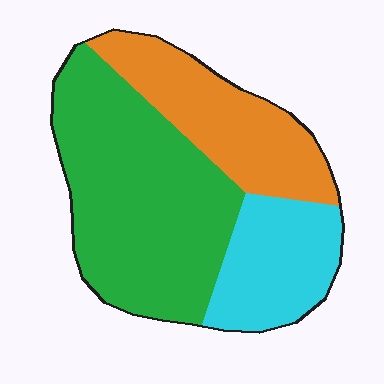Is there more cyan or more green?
Green.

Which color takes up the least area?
Cyan, at roughly 20%.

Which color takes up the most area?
Green, at roughly 50%.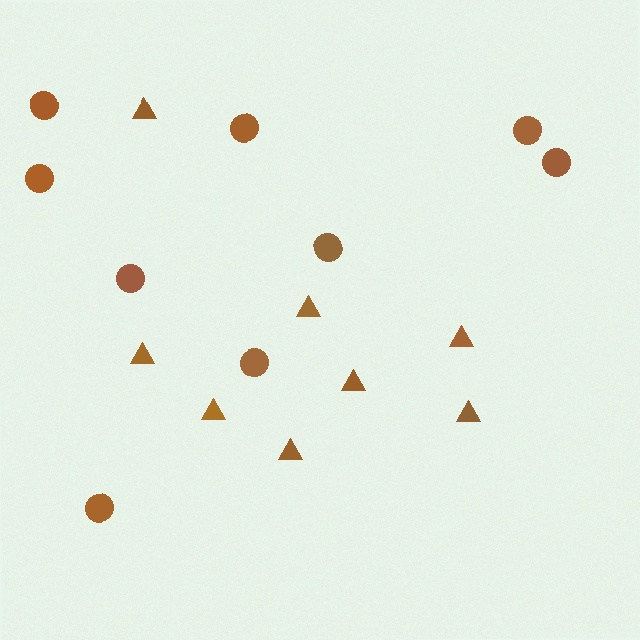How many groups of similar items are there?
There are 2 groups: one group of triangles (8) and one group of circles (9).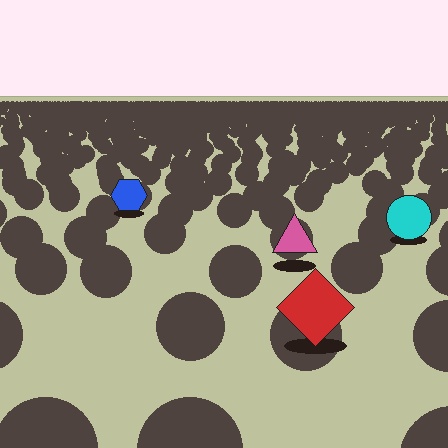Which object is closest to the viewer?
The red diamond is closest. The texture marks near it are larger and more spread out.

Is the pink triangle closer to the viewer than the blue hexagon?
Yes. The pink triangle is closer — you can tell from the texture gradient: the ground texture is coarser near it.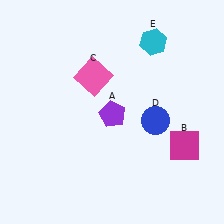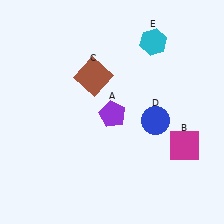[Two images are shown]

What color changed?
The square (C) changed from pink in Image 1 to brown in Image 2.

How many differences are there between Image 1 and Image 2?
There is 1 difference between the two images.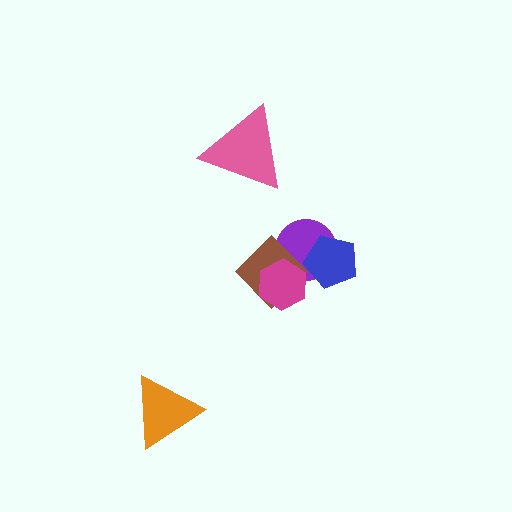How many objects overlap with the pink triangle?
0 objects overlap with the pink triangle.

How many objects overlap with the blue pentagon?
1 object overlaps with the blue pentagon.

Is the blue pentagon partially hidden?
No, no other shape covers it.